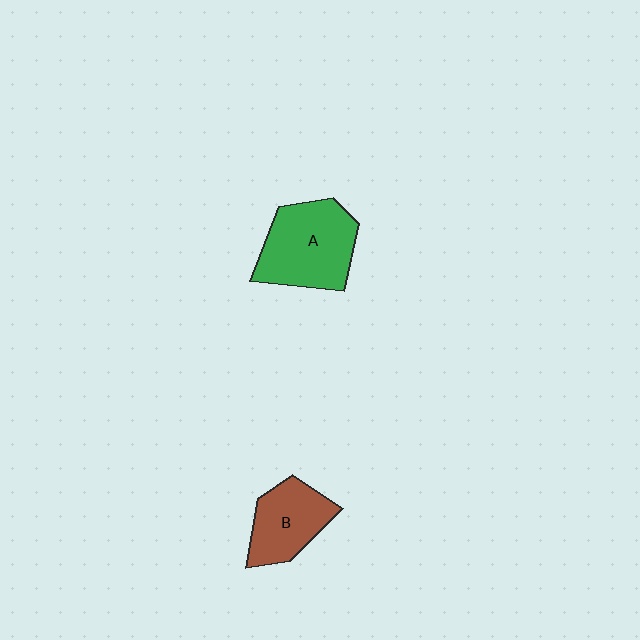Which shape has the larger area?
Shape A (green).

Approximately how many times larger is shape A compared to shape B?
Approximately 1.4 times.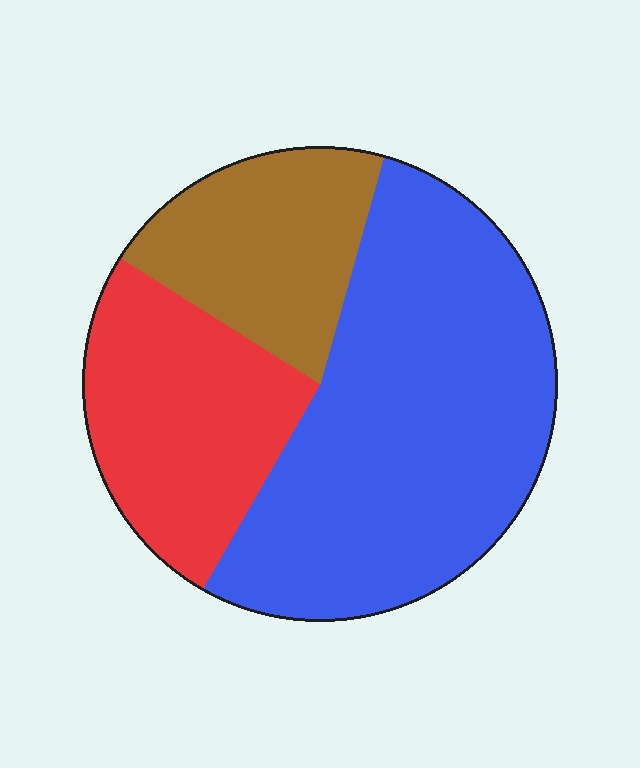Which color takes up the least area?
Brown, at roughly 20%.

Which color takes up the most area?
Blue, at roughly 55%.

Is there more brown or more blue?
Blue.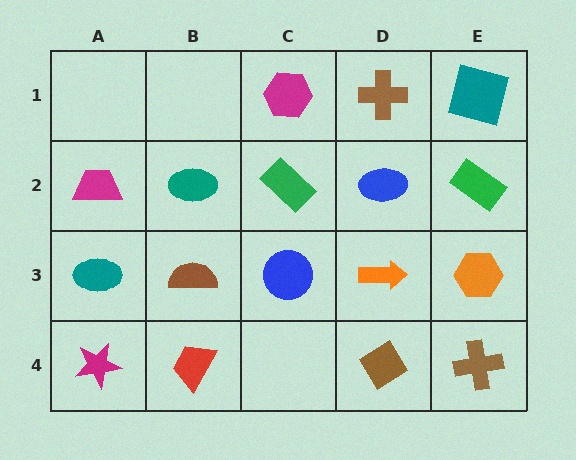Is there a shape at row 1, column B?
No, that cell is empty.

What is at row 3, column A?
A teal ellipse.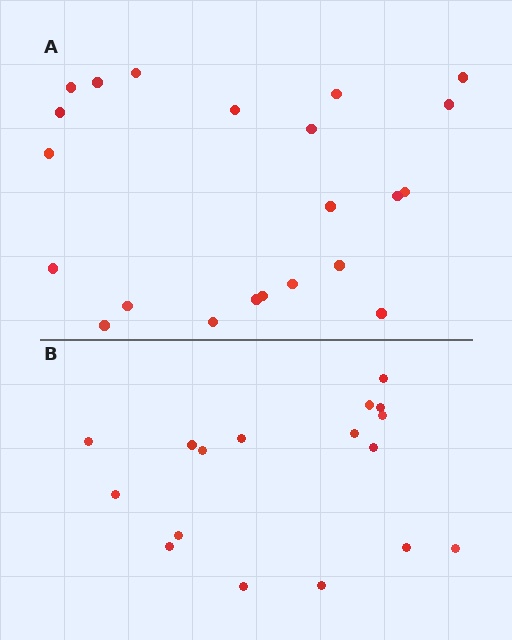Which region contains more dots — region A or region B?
Region A (the top region) has more dots.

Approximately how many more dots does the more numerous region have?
Region A has about 5 more dots than region B.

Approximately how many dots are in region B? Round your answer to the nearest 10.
About 20 dots. (The exact count is 17, which rounds to 20.)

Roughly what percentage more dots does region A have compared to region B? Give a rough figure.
About 30% more.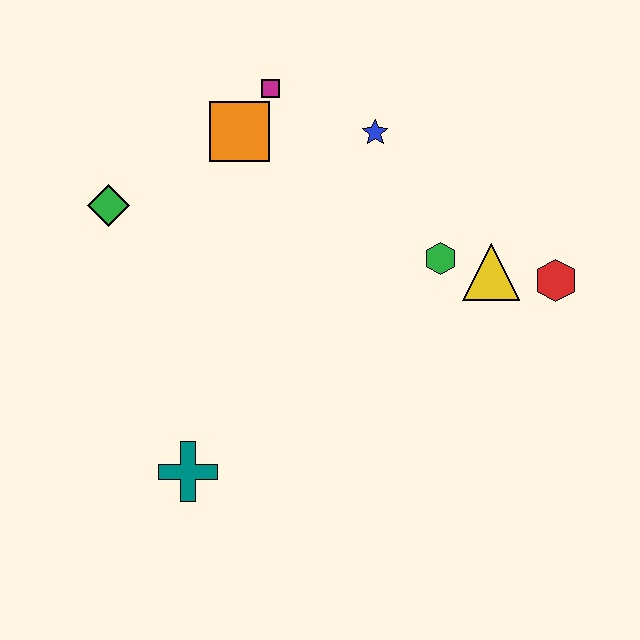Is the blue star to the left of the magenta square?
No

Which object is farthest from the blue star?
The teal cross is farthest from the blue star.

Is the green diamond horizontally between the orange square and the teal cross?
No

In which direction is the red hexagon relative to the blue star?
The red hexagon is to the right of the blue star.